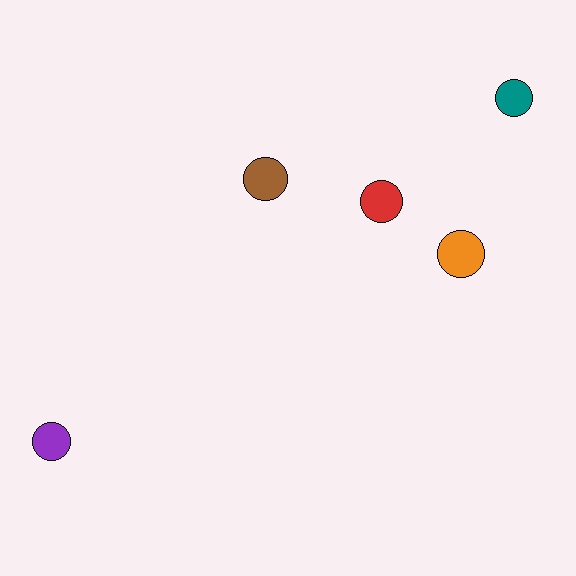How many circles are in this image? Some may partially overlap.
There are 5 circles.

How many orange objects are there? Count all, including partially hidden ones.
There is 1 orange object.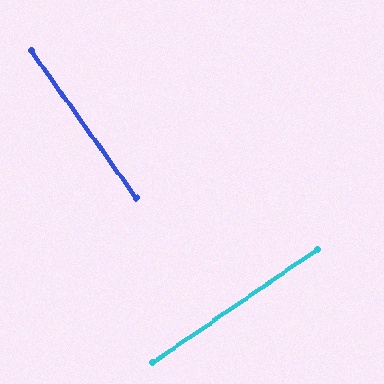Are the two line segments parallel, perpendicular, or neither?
Perpendicular — they meet at approximately 89°.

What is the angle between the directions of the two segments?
Approximately 89 degrees.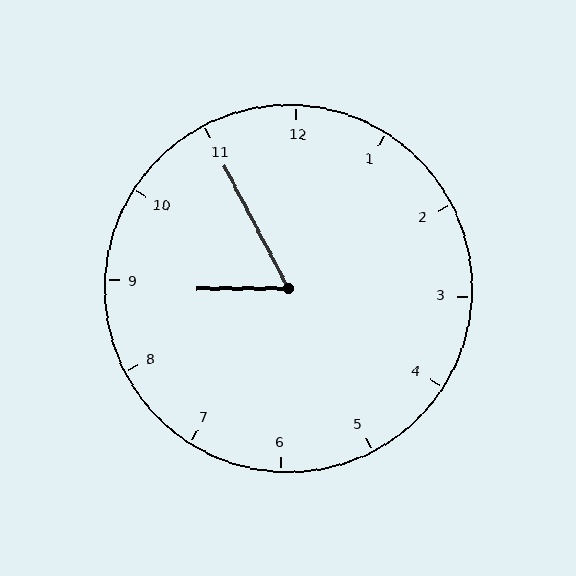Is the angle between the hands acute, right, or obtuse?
It is acute.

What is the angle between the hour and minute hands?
Approximately 62 degrees.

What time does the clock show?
8:55.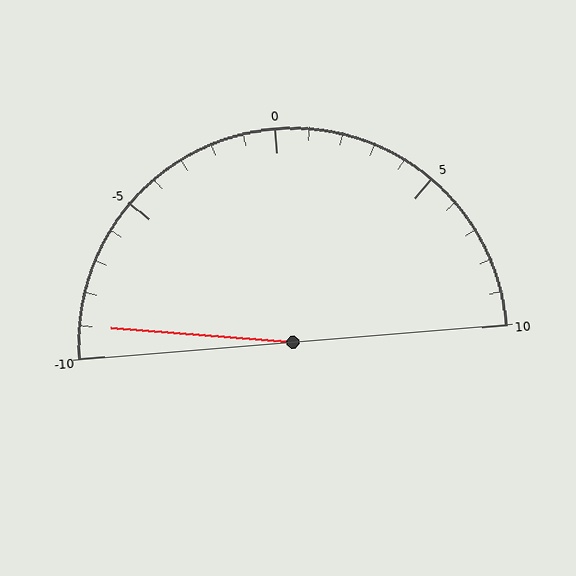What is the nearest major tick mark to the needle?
The nearest major tick mark is -10.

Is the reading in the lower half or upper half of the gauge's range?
The reading is in the lower half of the range (-10 to 10).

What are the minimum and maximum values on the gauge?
The gauge ranges from -10 to 10.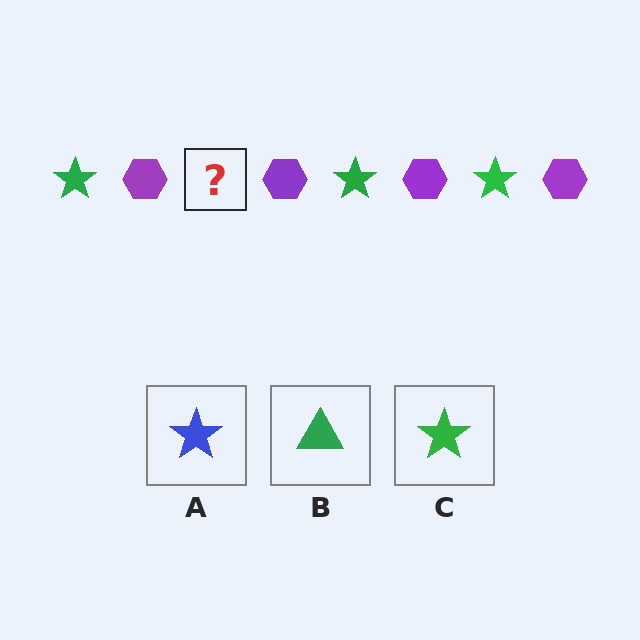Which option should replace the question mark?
Option C.